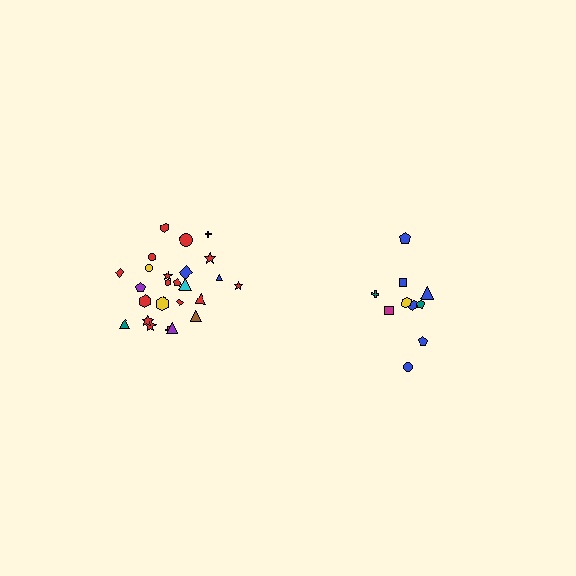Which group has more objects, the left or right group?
The left group.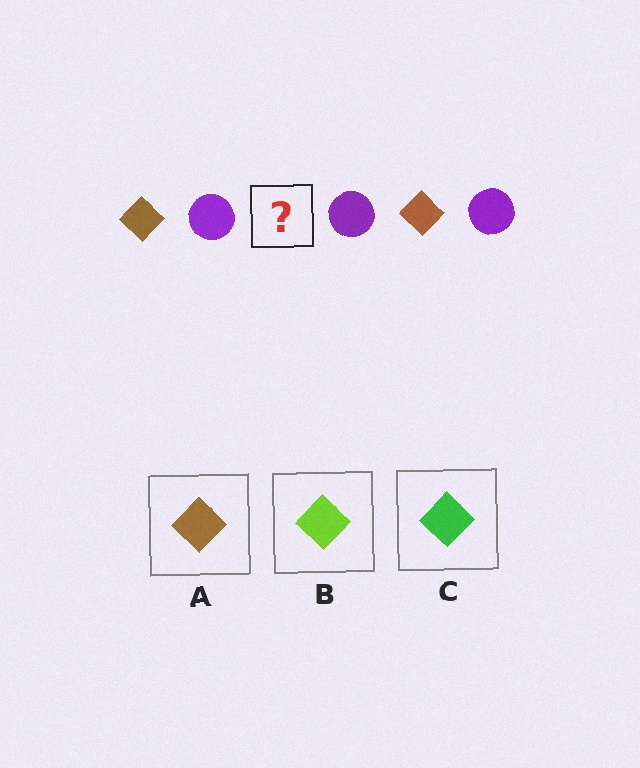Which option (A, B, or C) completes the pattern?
A.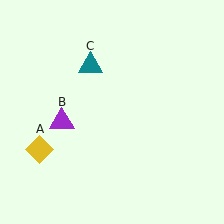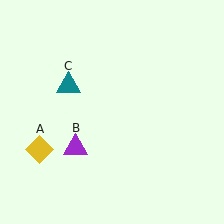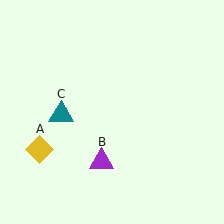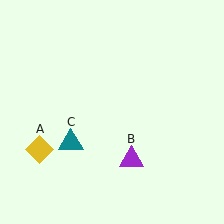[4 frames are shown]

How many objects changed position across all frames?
2 objects changed position: purple triangle (object B), teal triangle (object C).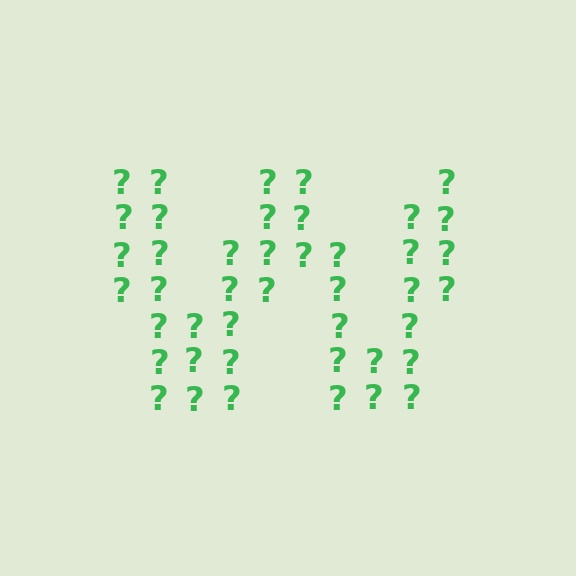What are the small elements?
The small elements are question marks.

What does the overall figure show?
The overall figure shows the letter W.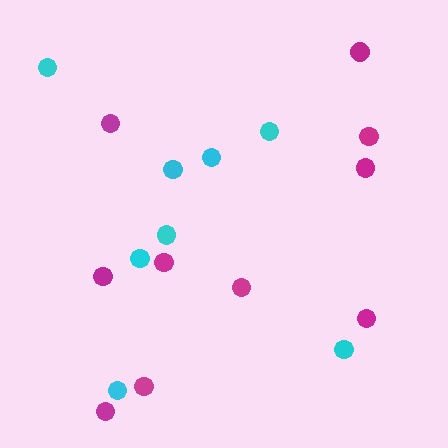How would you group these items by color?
There are 2 groups: one group of magenta circles (10) and one group of cyan circles (8).